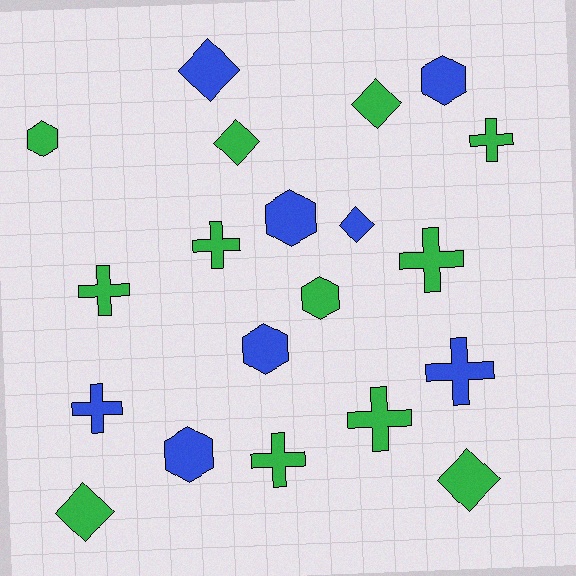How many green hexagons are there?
There are 2 green hexagons.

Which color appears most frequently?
Green, with 12 objects.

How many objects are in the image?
There are 20 objects.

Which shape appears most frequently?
Cross, with 8 objects.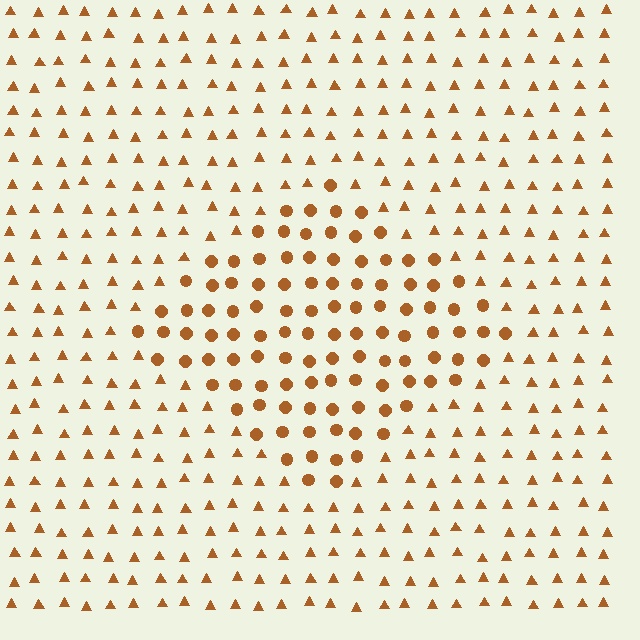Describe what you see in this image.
The image is filled with small brown elements arranged in a uniform grid. A diamond-shaped region contains circles, while the surrounding area contains triangles. The boundary is defined purely by the change in element shape.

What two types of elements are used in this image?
The image uses circles inside the diamond region and triangles outside it.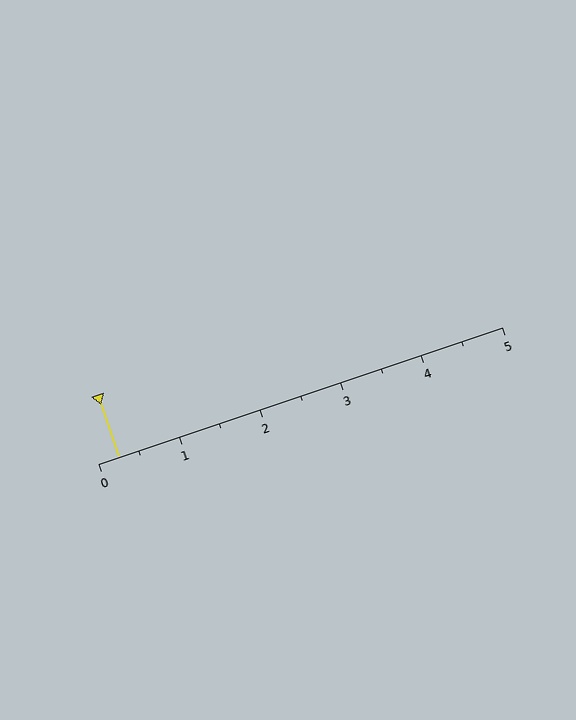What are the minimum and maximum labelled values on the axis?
The axis runs from 0 to 5.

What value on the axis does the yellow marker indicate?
The marker indicates approximately 0.2.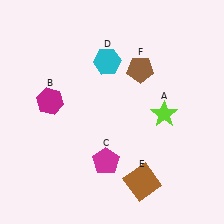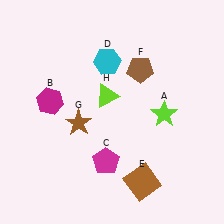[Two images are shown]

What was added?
A brown star (G), a lime triangle (H) were added in Image 2.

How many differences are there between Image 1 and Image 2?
There are 2 differences between the two images.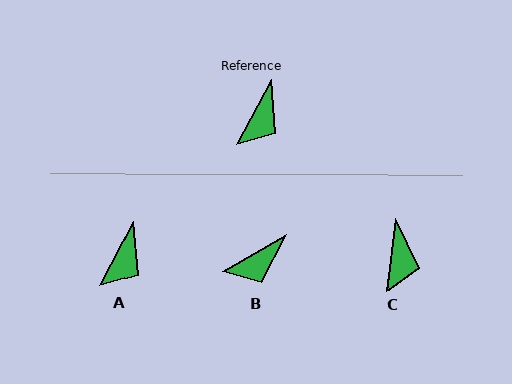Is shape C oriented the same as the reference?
No, it is off by about 21 degrees.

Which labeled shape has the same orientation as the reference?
A.